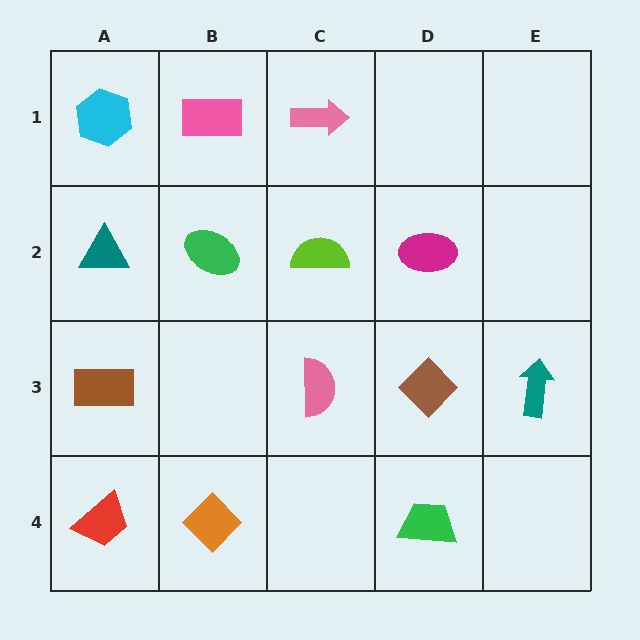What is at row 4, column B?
An orange diamond.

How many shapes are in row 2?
4 shapes.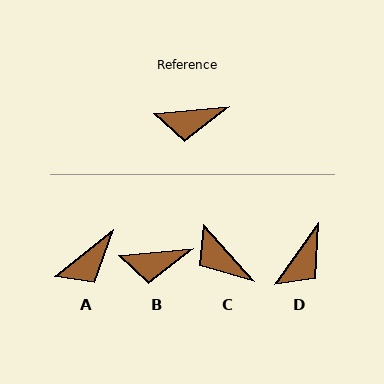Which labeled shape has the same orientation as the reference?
B.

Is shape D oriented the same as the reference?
No, it is off by about 49 degrees.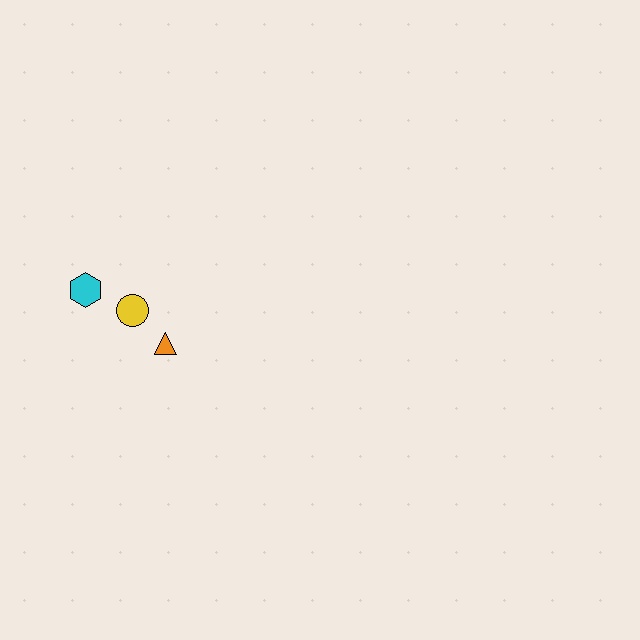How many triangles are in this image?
There is 1 triangle.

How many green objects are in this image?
There are no green objects.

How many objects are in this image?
There are 3 objects.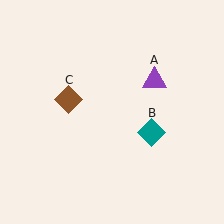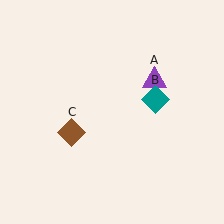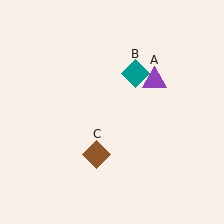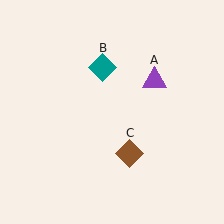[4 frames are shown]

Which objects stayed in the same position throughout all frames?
Purple triangle (object A) remained stationary.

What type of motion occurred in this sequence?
The teal diamond (object B), brown diamond (object C) rotated counterclockwise around the center of the scene.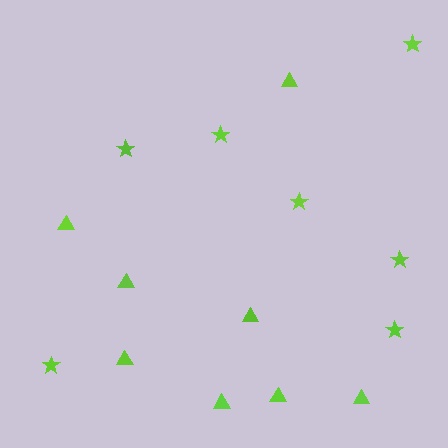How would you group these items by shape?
There are 2 groups: one group of stars (7) and one group of triangles (8).